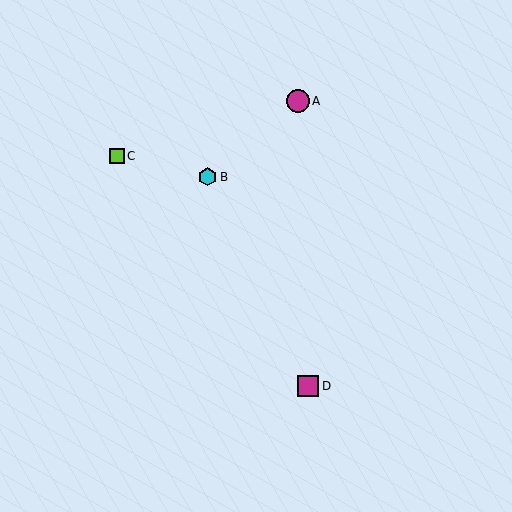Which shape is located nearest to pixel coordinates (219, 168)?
The cyan hexagon (labeled B) at (208, 177) is nearest to that location.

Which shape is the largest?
The magenta circle (labeled A) is the largest.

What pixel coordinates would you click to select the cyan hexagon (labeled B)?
Click at (208, 177) to select the cyan hexagon B.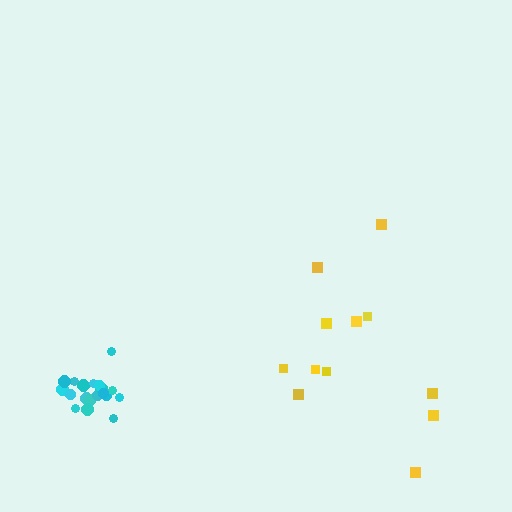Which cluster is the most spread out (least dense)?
Yellow.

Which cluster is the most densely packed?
Cyan.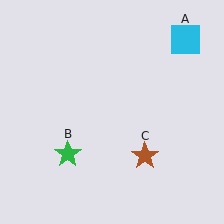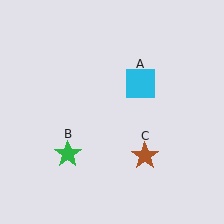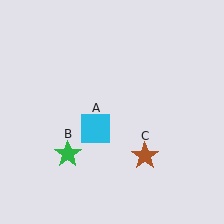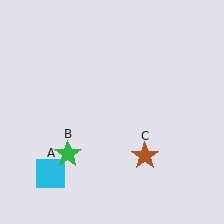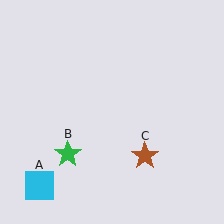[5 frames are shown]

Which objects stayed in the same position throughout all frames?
Green star (object B) and brown star (object C) remained stationary.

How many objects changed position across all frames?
1 object changed position: cyan square (object A).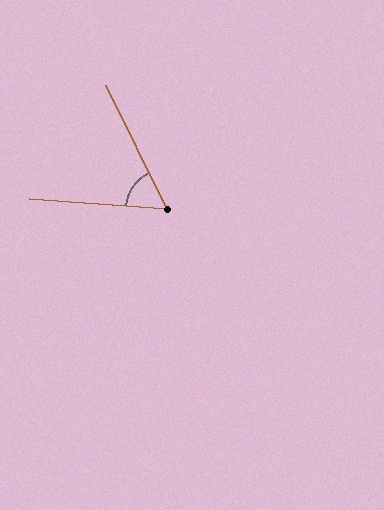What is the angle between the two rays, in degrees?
Approximately 59 degrees.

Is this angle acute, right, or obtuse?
It is acute.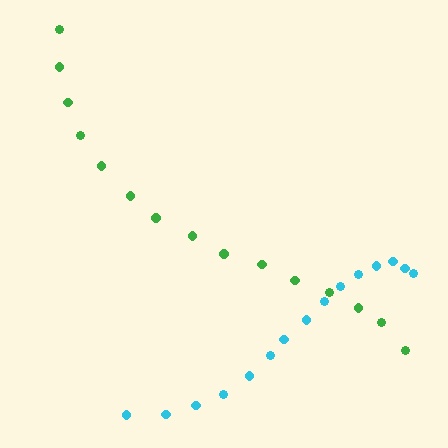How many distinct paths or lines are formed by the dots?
There are 2 distinct paths.